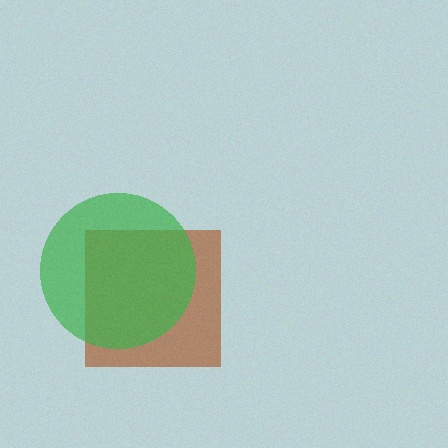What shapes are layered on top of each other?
The layered shapes are: a brown square, a green circle.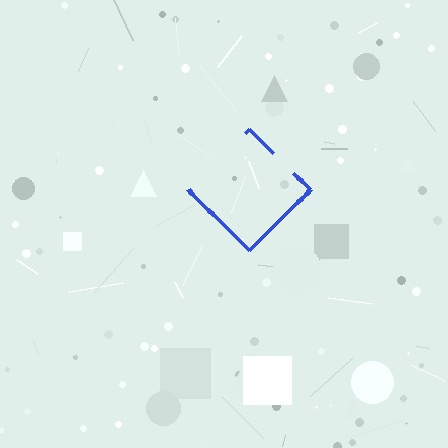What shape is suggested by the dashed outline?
The dashed outline suggests a diamond.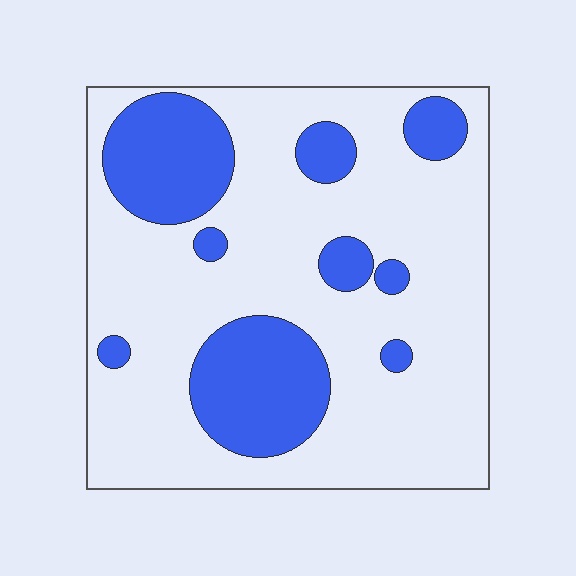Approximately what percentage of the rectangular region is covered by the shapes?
Approximately 25%.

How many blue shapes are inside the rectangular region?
9.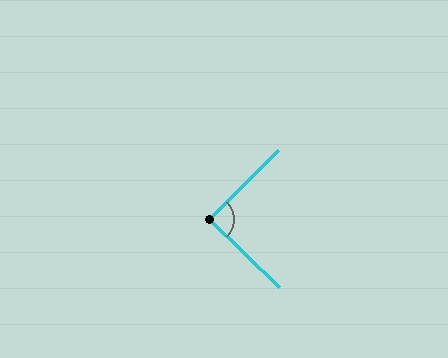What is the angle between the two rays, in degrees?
Approximately 89 degrees.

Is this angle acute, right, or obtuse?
It is approximately a right angle.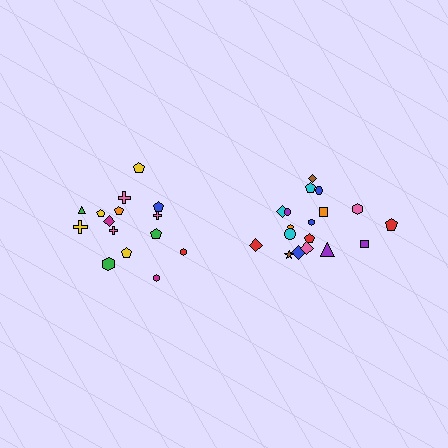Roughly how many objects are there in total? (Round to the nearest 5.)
Roughly 35 objects in total.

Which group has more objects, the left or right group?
The right group.